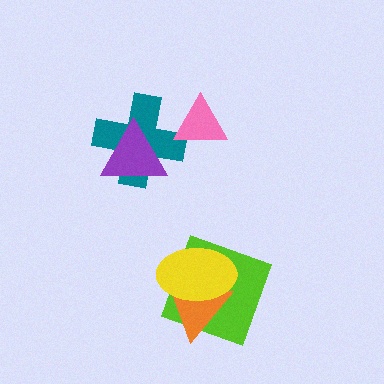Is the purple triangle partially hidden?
No, no other shape covers it.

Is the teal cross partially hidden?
Yes, it is partially covered by another shape.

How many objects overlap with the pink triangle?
1 object overlaps with the pink triangle.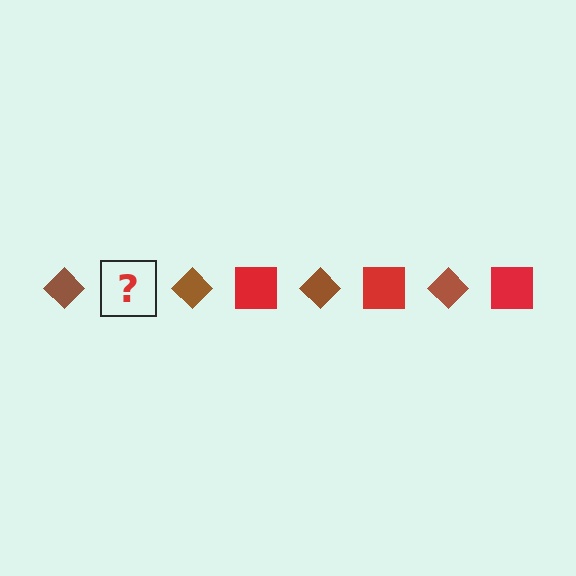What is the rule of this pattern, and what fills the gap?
The rule is that the pattern alternates between brown diamond and red square. The gap should be filled with a red square.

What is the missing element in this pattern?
The missing element is a red square.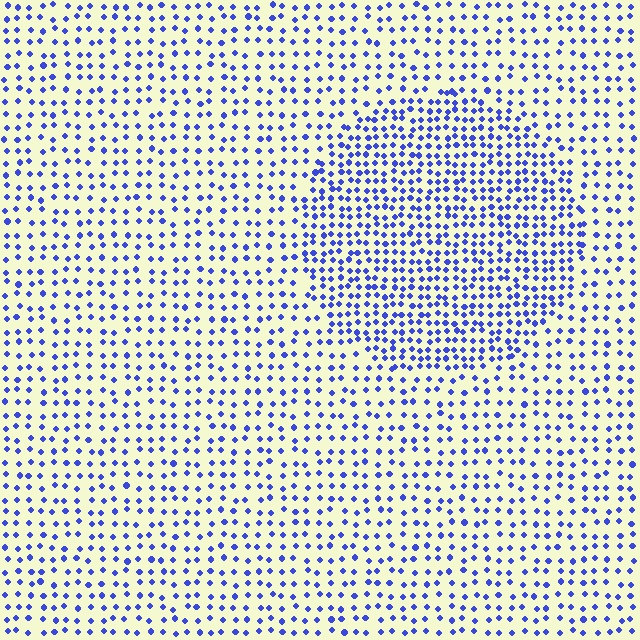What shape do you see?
I see a circle.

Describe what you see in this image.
The image contains small blue elements arranged at two different densities. A circle-shaped region is visible where the elements are more densely packed than the surrounding area.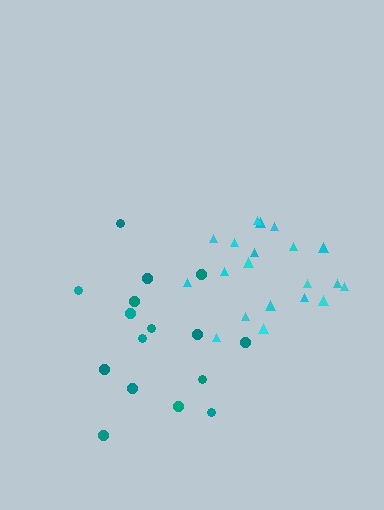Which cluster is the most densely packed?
Cyan.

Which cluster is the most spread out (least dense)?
Teal.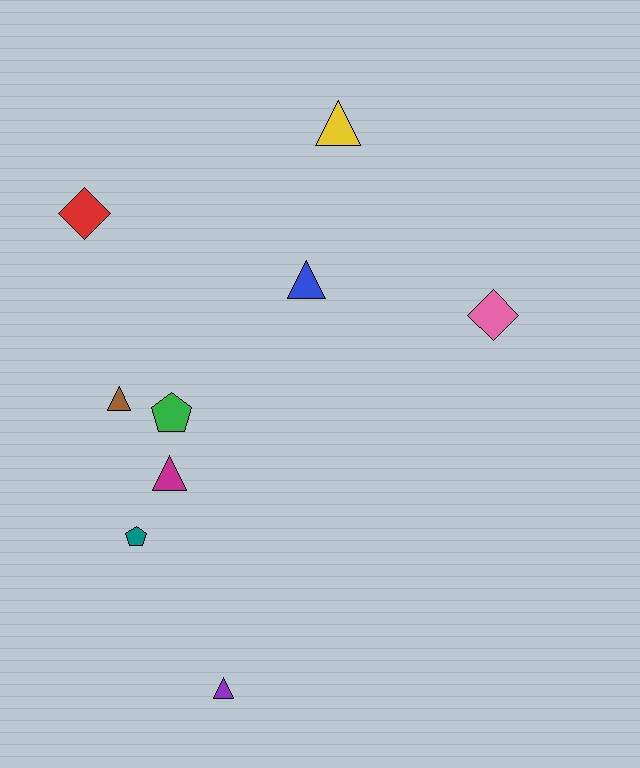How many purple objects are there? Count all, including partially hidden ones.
There is 1 purple object.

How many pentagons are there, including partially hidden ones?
There are 2 pentagons.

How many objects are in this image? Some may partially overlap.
There are 9 objects.